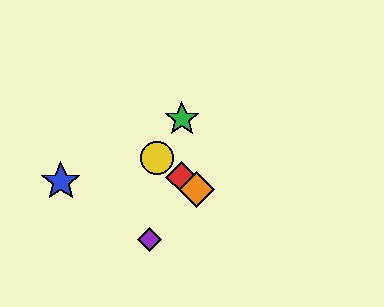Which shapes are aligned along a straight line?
The red diamond, the yellow circle, the orange diamond are aligned along a straight line.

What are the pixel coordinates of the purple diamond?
The purple diamond is at (150, 240).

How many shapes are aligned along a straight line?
3 shapes (the red diamond, the yellow circle, the orange diamond) are aligned along a straight line.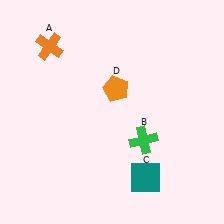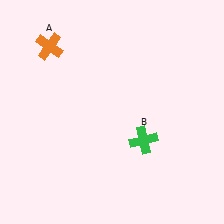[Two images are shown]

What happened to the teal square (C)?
The teal square (C) was removed in Image 2. It was in the bottom-right area of Image 1.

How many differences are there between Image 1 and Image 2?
There are 2 differences between the two images.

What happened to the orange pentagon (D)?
The orange pentagon (D) was removed in Image 2. It was in the top-right area of Image 1.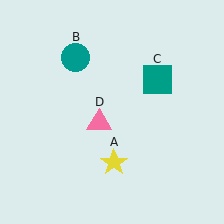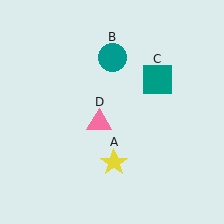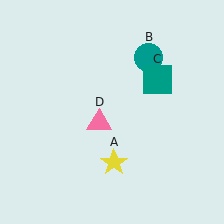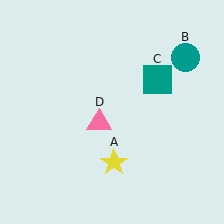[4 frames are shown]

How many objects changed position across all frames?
1 object changed position: teal circle (object B).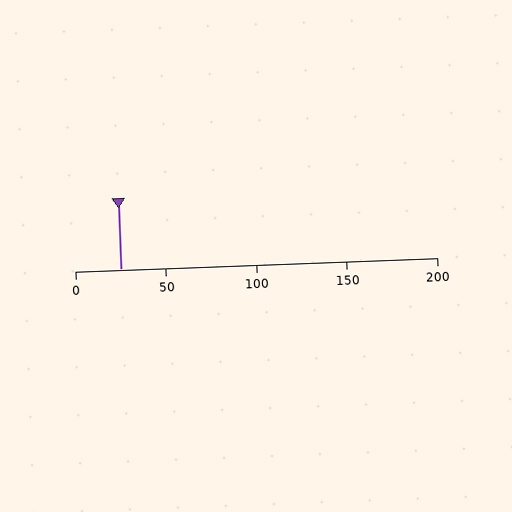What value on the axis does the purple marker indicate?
The marker indicates approximately 25.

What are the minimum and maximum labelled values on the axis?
The axis runs from 0 to 200.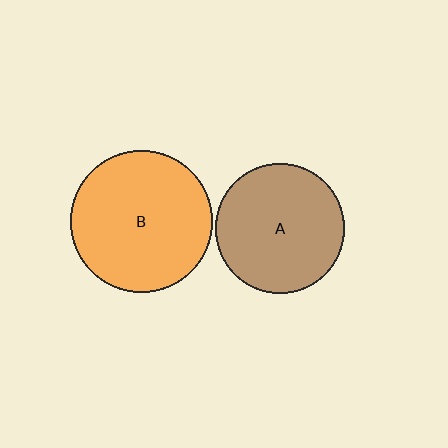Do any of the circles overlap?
No, none of the circles overlap.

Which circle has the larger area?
Circle B (orange).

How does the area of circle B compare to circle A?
Approximately 1.2 times.